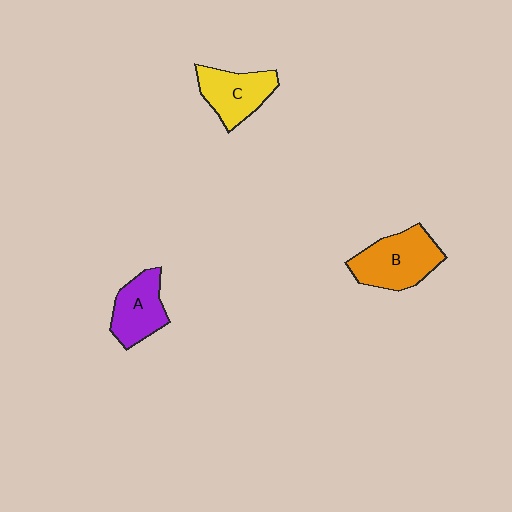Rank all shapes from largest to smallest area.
From largest to smallest: B (orange), C (yellow), A (purple).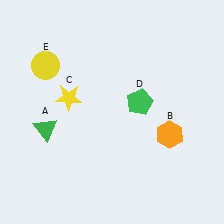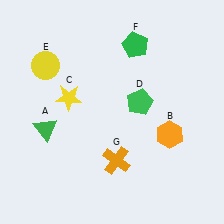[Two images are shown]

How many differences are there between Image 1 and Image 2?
There are 2 differences between the two images.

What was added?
A green pentagon (F), an orange cross (G) were added in Image 2.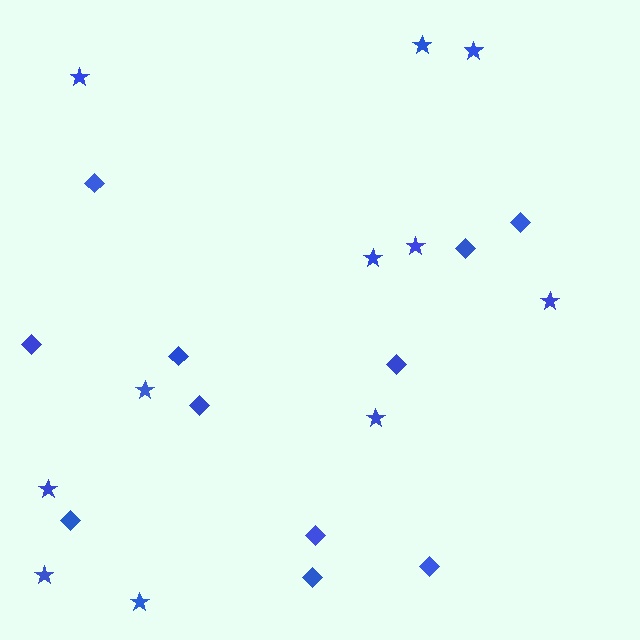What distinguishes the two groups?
There are 2 groups: one group of diamonds (11) and one group of stars (11).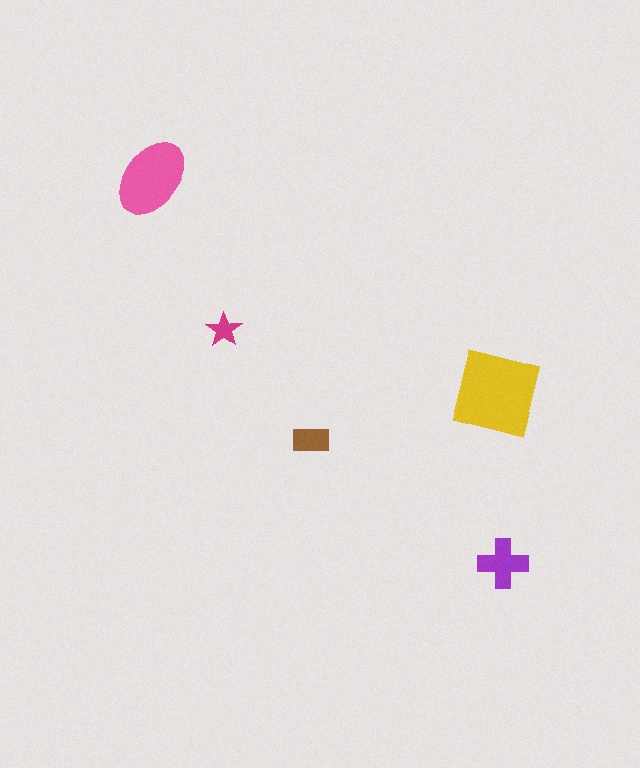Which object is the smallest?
The magenta star.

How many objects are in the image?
There are 5 objects in the image.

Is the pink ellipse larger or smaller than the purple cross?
Larger.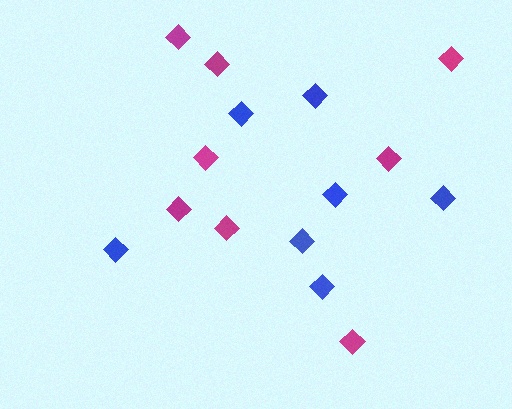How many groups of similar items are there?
There are 2 groups: one group of blue diamonds (7) and one group of magenta diamonds (8).